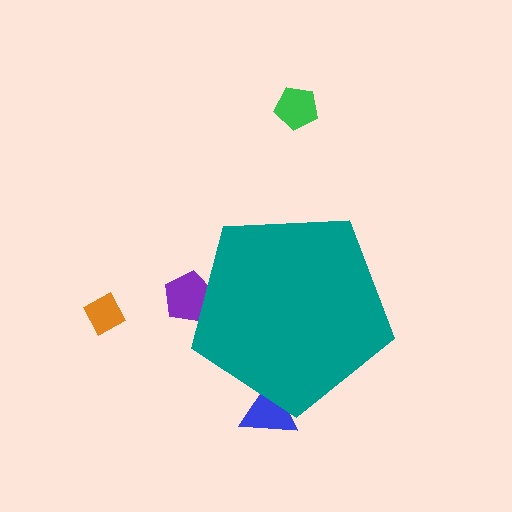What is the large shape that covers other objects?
A teal pentagon.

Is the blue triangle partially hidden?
Yes, the blue triangle is partially hidden behind the teal pentagon.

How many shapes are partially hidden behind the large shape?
2 shapes are partially hidden.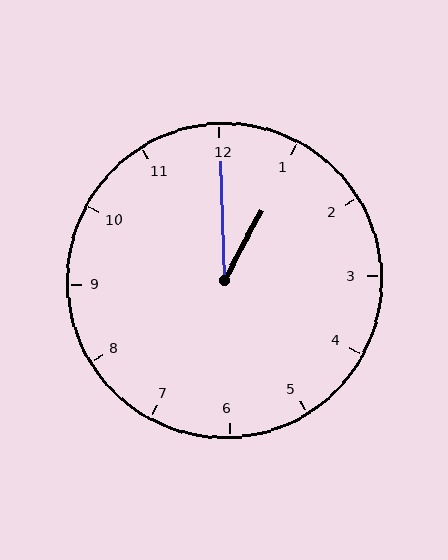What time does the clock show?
1:00.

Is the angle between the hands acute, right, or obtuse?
It is acute.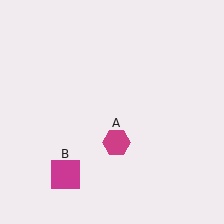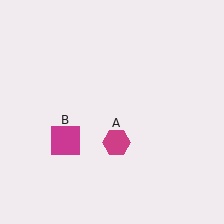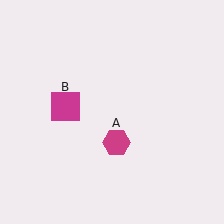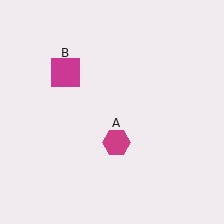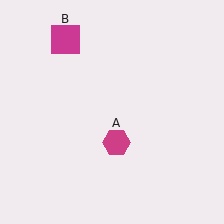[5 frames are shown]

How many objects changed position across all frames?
1 object changed position: magenta square (object B).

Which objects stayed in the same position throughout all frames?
Magenta hexagon (object A) remained stationary.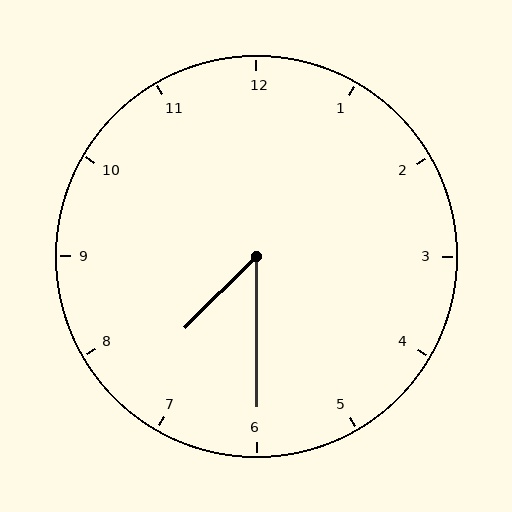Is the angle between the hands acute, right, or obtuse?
It is acute.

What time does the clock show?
7:30.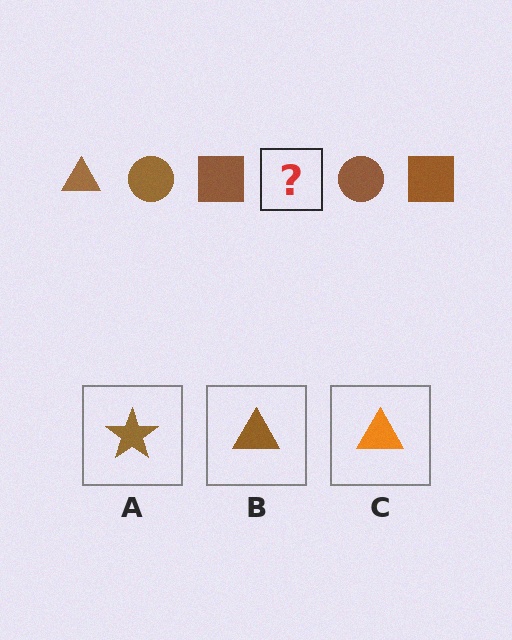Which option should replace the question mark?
Option B.